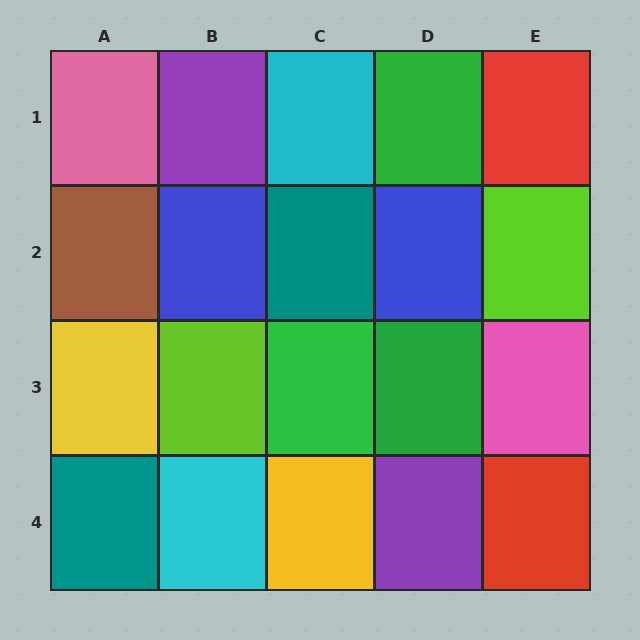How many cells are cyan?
2 cells are cyan.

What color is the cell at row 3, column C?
Green.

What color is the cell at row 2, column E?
Lime.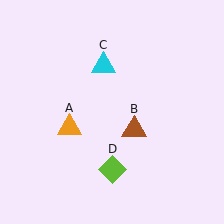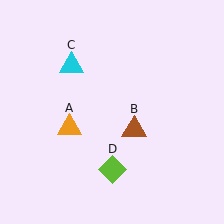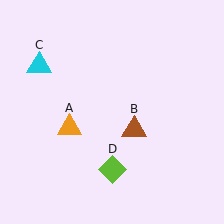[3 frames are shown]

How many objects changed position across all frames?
1 object changed position: cyan triangle (object C).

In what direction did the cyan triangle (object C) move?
The cyan triangle (object C) moved left.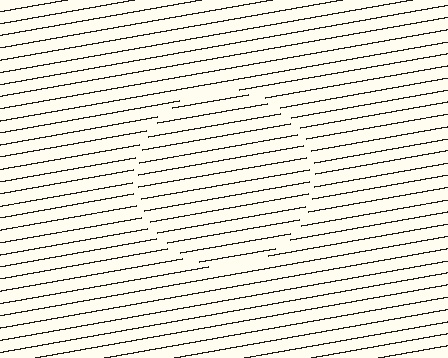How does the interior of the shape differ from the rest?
The interior of the shape contains the same grating, shifted by half a period — the contour is defined by the phase discontinuity where line-ends from the inner and outer gratings abut.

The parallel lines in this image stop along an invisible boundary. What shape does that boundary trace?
An illusory circle. The interior of the shape contains the same grating, shifted by half a period — the contour is defined by the phase discontinuity where line-ends from the inner and outer gratings abut.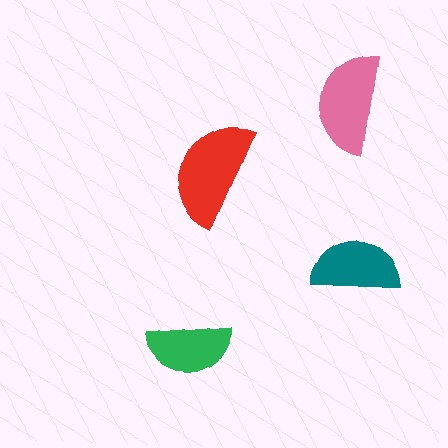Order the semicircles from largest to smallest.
the red one, the pink one, the teal one, the green one.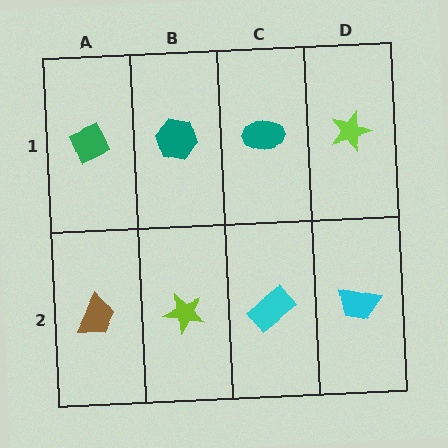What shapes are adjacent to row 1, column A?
A brown trapezoid (row 2, column A), a teal hexagon (row 1, column B).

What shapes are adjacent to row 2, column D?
A lime star (row 1, column D), a cyan rectangle (row 2, column C).